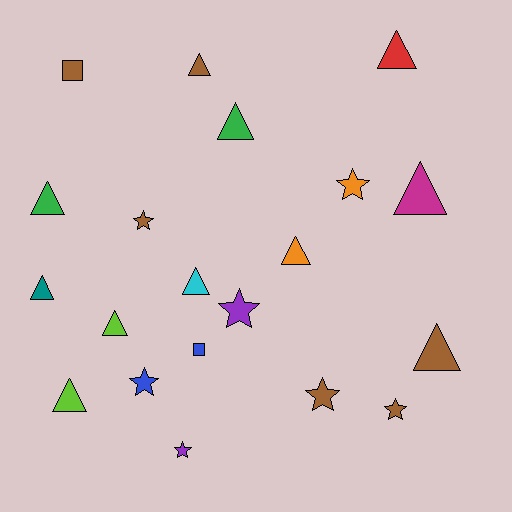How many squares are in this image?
There are 2 squares.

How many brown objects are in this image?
There are 6 brown objects.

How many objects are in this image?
There are 20 objects.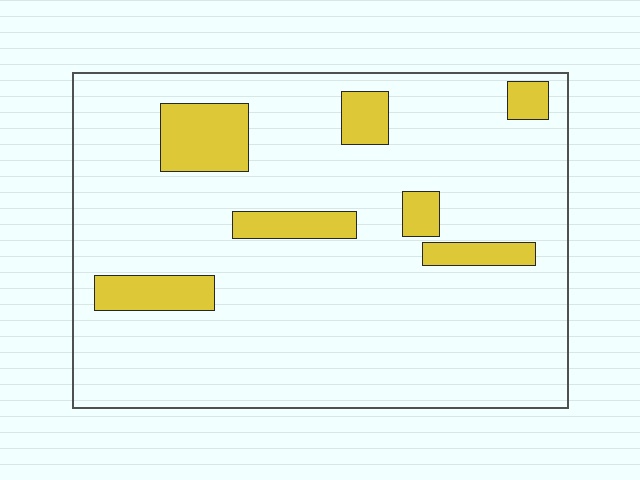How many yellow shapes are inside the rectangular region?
7.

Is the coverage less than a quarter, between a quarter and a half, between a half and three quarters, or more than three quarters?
Less than a quarter.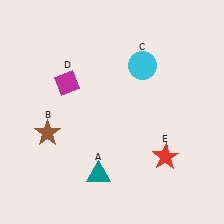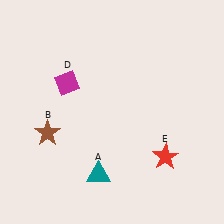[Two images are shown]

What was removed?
The cyan circle (C) was removed in Image 2.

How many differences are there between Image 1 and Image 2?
There is 1 difference between the two images.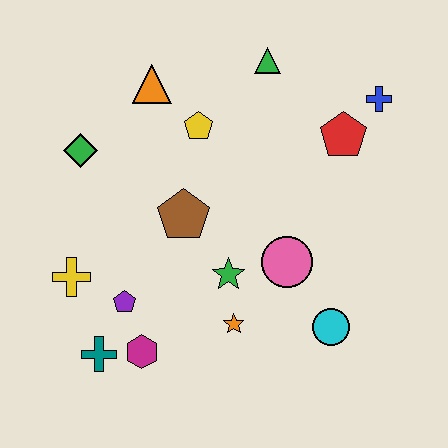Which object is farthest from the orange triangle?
The cyan circle is farthest from the orange triangle.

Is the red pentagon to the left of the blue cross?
Yes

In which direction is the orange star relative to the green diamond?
The orange star is below the green diamond.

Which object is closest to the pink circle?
The green star is closest to the pink circle.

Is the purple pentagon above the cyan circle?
Yes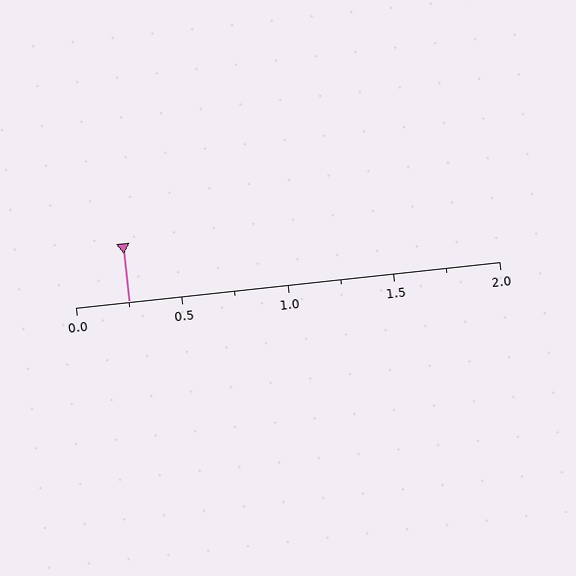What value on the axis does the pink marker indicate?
The marker indicates approximately 0.25.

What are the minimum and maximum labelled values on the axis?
The axis runs from 0.0 to 2.0.